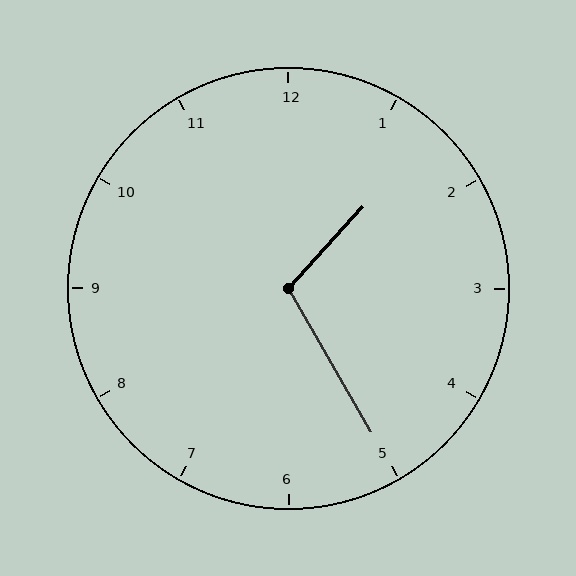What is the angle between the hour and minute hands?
Approximately 108 degrees.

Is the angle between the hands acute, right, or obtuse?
It is obtuse.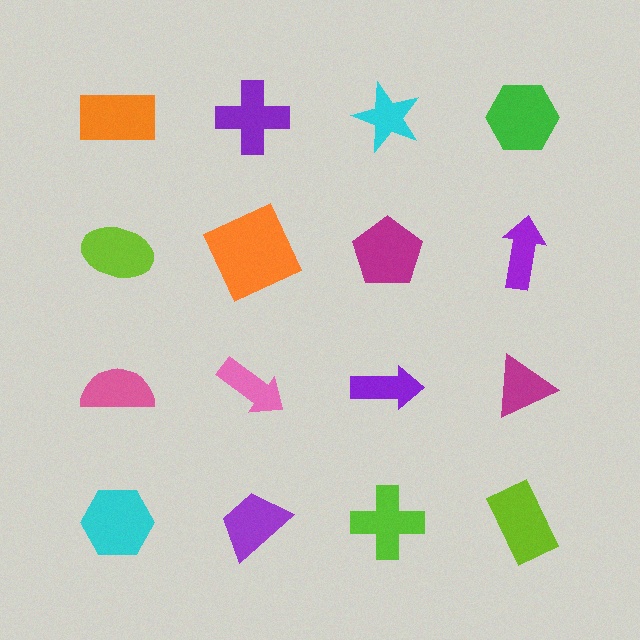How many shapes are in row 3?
4 shapes.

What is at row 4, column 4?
A lime rectangle.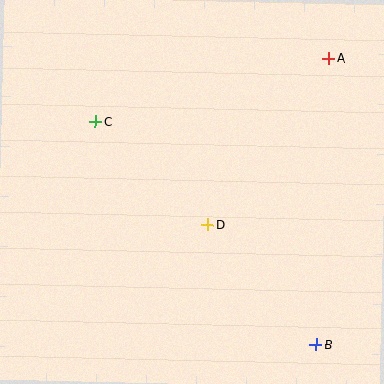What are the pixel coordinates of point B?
Point B is at (316, 345).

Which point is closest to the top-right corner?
Point A is closest to the top-right corner.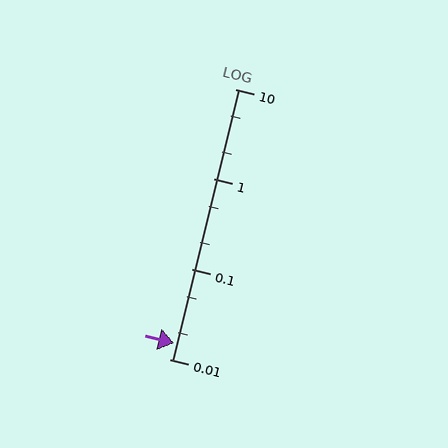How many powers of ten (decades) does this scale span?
The scale spans 3 decades, from 0.01 to 10.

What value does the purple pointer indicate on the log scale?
The pointer indicates approximately 0.015.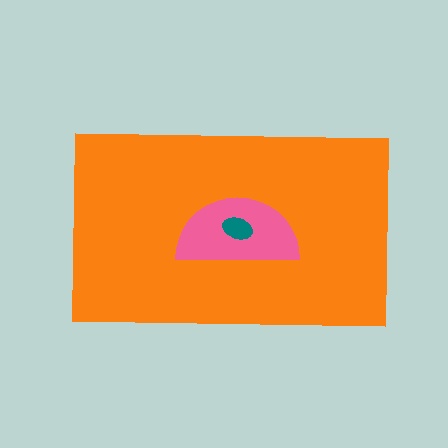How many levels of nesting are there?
3.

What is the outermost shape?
The orange rectangle.